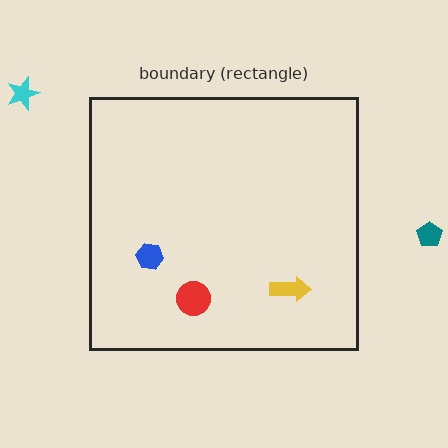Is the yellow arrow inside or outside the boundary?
Inside.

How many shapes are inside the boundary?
3 inside, 2 outside.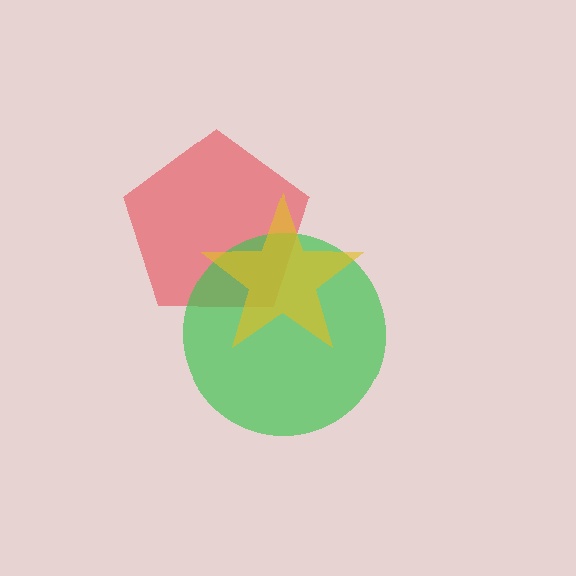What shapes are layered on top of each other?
The layered shapes are: a red pentagon, a green circle, a yellow star.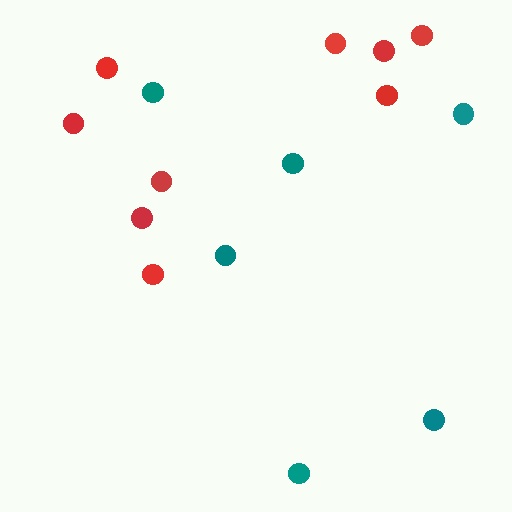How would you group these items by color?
There are 2 groups: one group of red circles (9) and one group of teal circles (6).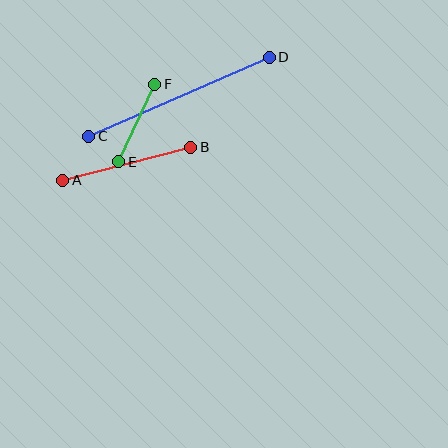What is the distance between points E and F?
The distance is approximately 86 pixels.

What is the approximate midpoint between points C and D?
The midpoint is at approximately (179, 97) pixels.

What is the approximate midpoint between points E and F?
The midpoint is at approximately (137, 123) pixels.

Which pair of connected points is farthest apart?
Points C and D are farthest apart.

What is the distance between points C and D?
The distance is approximately 197 pixels.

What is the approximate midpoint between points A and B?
The midpoint is at approximately (127, 164) pixels.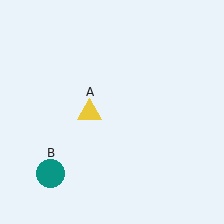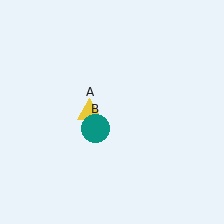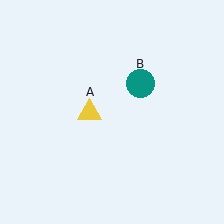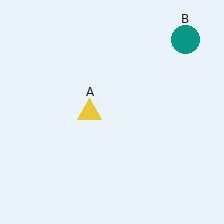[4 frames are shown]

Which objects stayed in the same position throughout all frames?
Yellow triangle (object A) remained stationary.